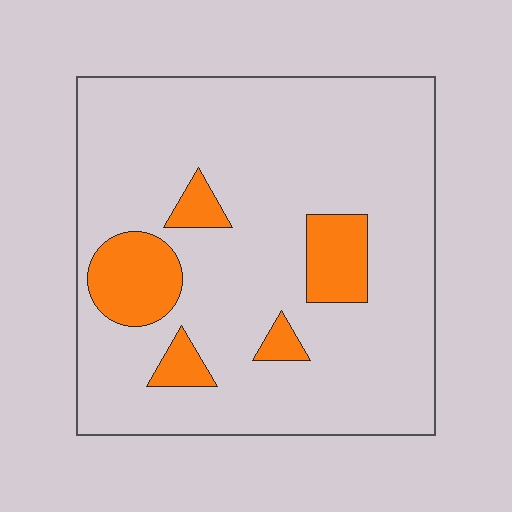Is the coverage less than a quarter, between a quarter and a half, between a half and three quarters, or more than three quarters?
Less than a quarter.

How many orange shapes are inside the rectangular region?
5.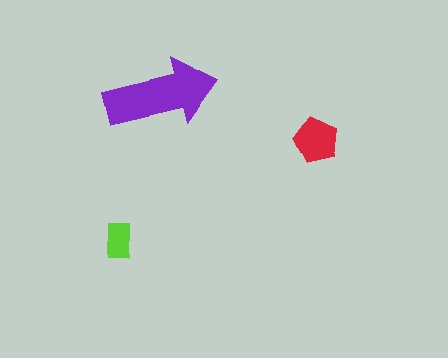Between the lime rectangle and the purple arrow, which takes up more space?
The purple arrow.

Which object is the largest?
The purple arrow.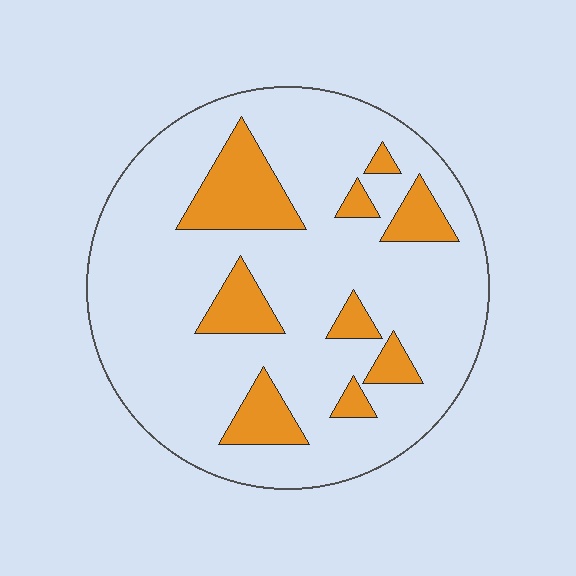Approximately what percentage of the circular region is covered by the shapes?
Approximately 20%.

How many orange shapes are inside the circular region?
9.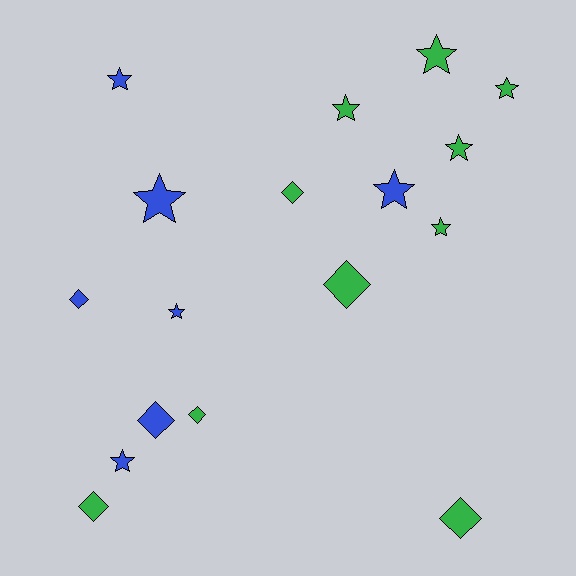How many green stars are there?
There are 5 green stars.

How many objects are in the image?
There are 17 objects.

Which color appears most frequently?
Green, with 10 objects.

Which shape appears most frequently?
Star, with 10 objects.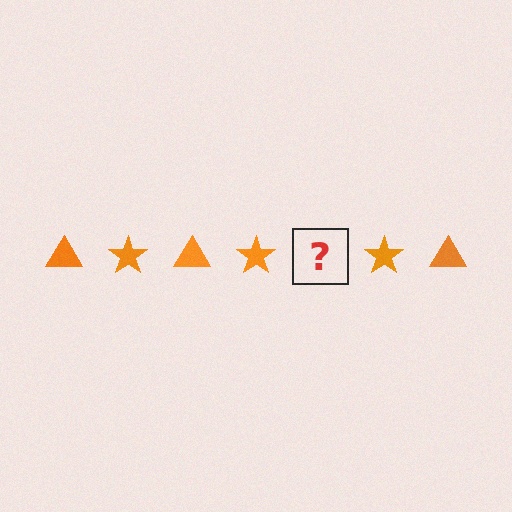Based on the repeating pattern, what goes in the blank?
The blank should be an orange triangle.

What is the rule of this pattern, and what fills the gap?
The rule is that the pattern cycles through triangle, star shapes in orange. The gap should be filled with an orange triangle.